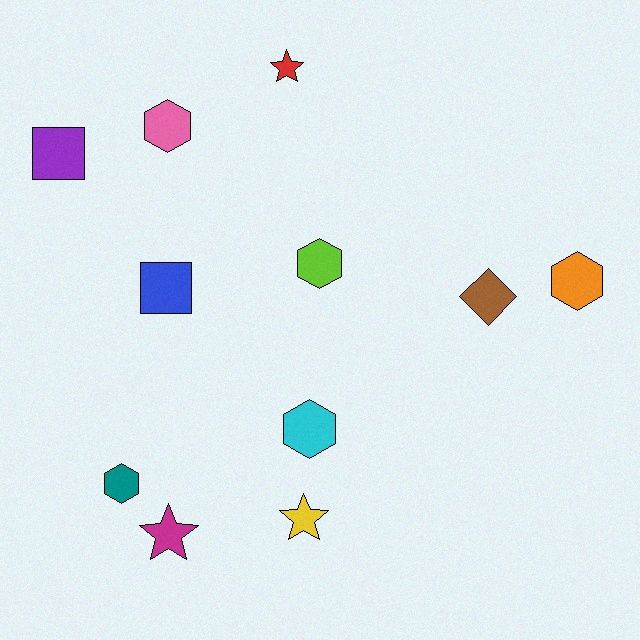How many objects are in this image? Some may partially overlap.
There are 11 objects.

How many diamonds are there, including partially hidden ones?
There is 1 diamond.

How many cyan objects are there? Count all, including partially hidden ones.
There is 1 cyan object.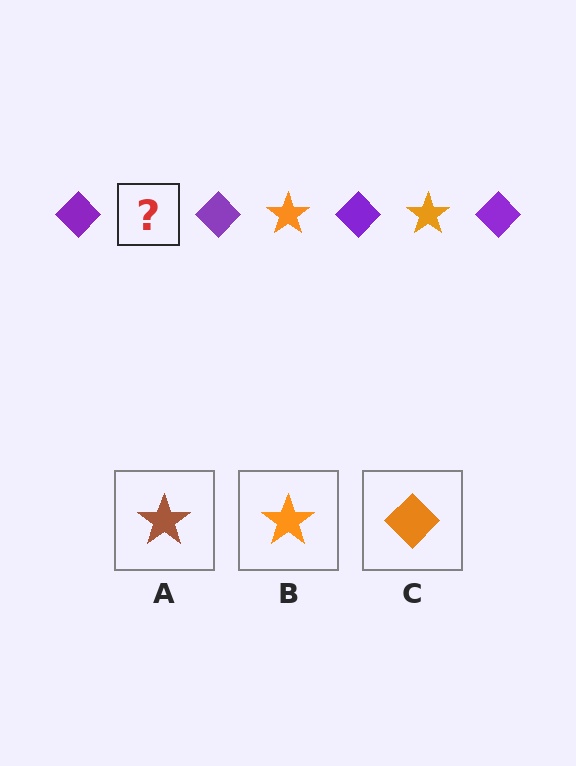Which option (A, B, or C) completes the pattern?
B.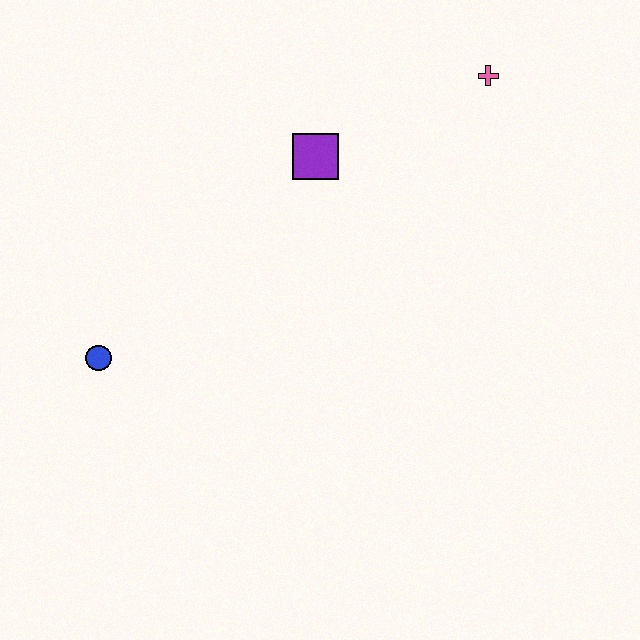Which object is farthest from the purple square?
The blue circle is farthest from the purple square.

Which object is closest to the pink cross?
The purple square is closest to the pink cross.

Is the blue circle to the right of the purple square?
No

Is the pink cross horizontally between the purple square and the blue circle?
No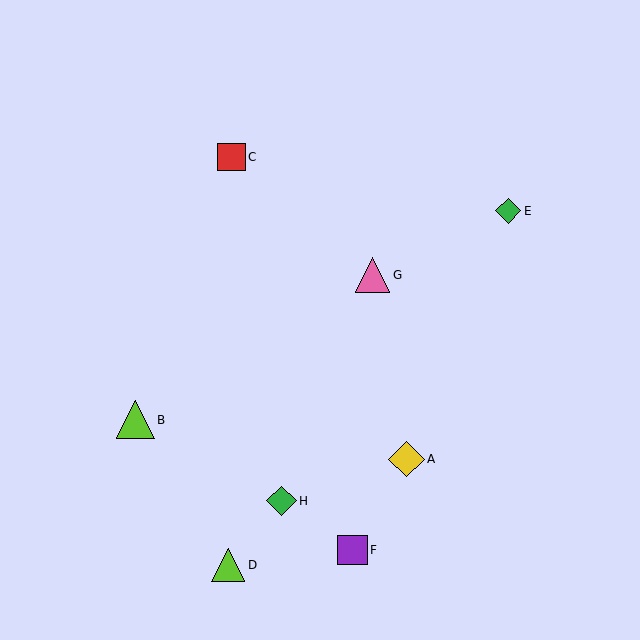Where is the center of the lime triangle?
The center of the lime triangle is at (228, 565).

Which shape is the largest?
The lime triangle (labeled B) is the largest.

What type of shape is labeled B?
Shape B is a lime triangle.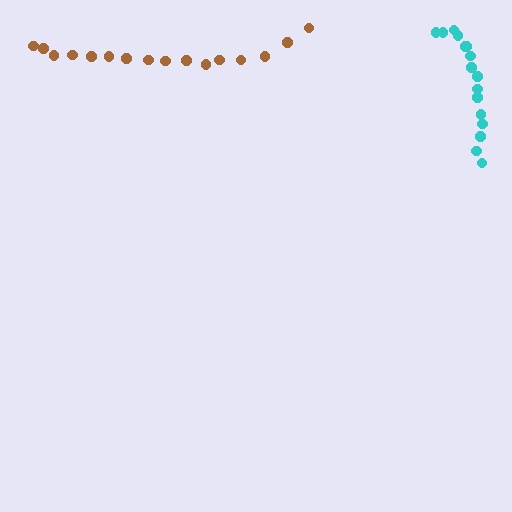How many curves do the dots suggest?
There are 2 distinct paths.